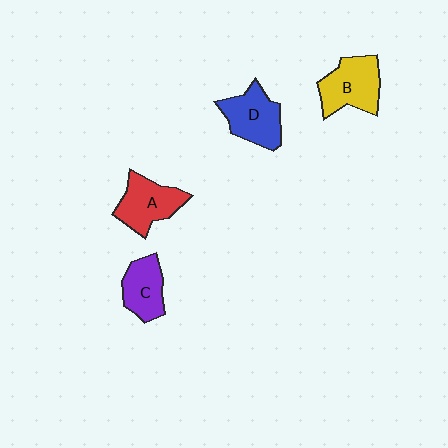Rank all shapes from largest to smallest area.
From largest to smallest: B (yellow), D (blue), A (red), C (purple).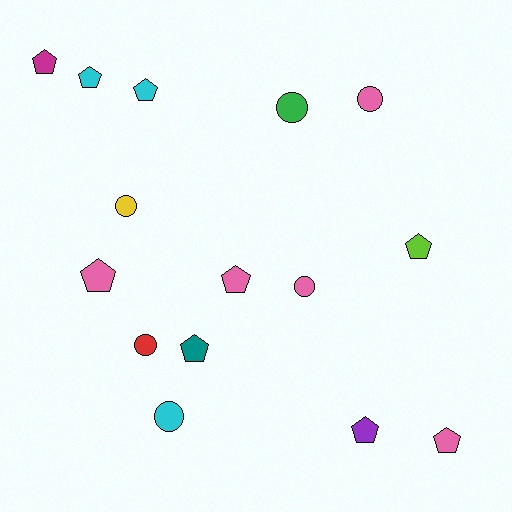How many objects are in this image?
There are 15 objects.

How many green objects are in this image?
There is 1 green object.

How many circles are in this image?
There are 6 circles.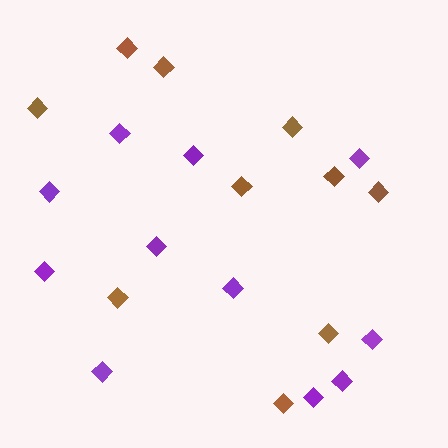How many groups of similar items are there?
There are 2 groups: one group of purple diamonds (11) and one group of brown diamonds (10).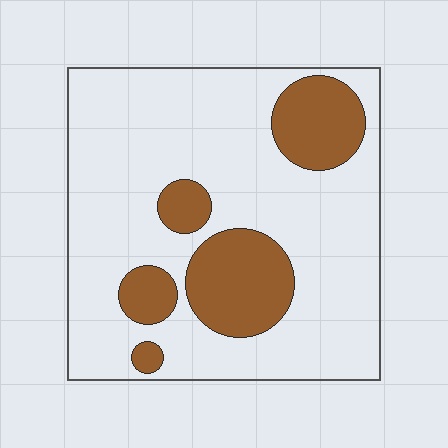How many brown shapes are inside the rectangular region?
5.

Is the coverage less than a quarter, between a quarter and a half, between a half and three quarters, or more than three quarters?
Less than a quarter.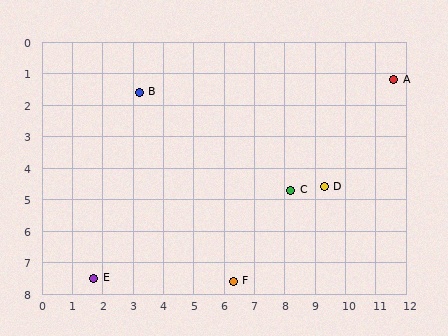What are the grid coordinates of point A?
Point A is at approximately (11.6, 1.2).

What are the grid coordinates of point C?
Point C is at approximately (8.2, 4.7).